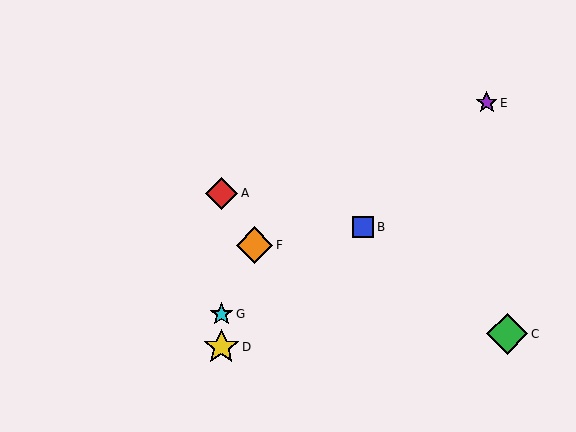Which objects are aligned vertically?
Objects A, D, G are aligned vertically.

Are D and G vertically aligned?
Yes, both are at x≈221.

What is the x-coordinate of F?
Object F is at x≈255.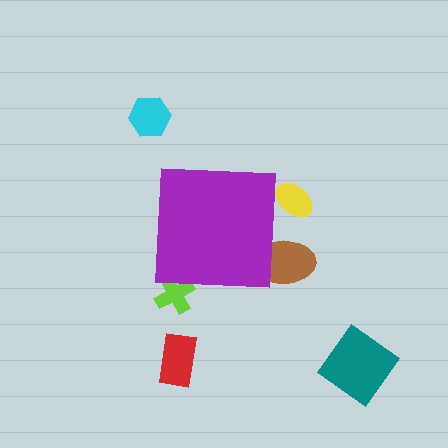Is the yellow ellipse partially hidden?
Yes, the yellow ellipse is partially hidden behind the purple square.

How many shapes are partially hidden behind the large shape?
3 shapes are partially hidden.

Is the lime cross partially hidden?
Yes, the lime cross is partially hidden behind the purple square.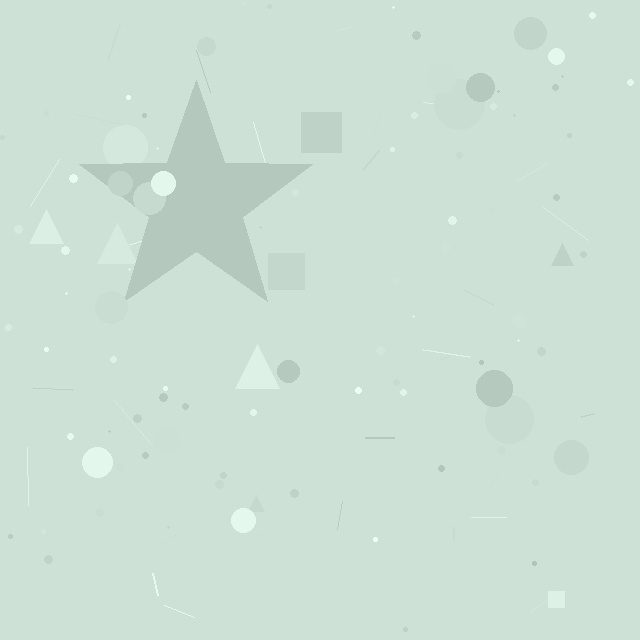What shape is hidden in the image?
A star is hidden in the image.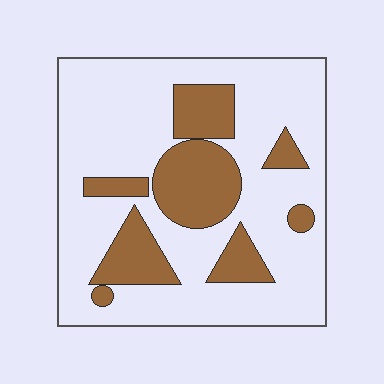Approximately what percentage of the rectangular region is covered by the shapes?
Approximately 25%.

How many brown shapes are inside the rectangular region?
8.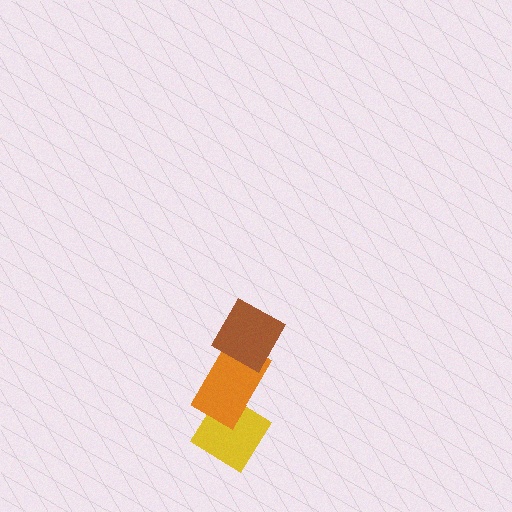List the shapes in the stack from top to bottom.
From top to bottom: the brown diamond, the orange rectangle, the yellow diamond.